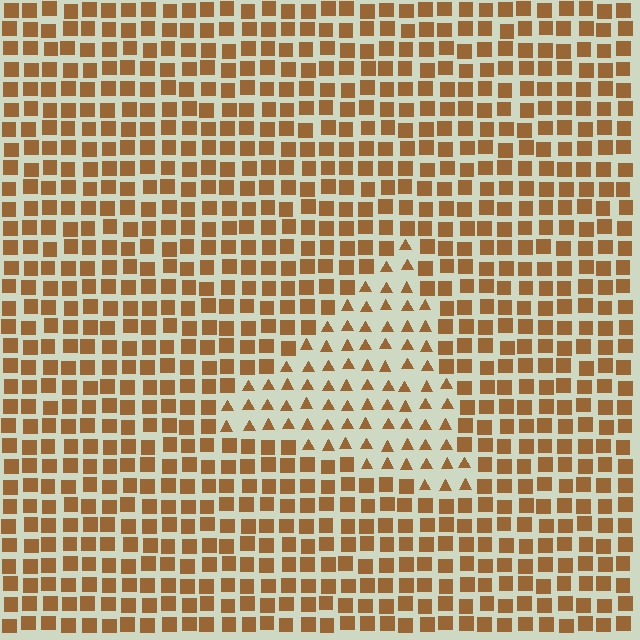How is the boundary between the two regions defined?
The boundary is defined by a change in element shape: triangles inside vs. squares outside. All elements share the same color and spacing.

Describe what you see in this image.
The image is filled with small brown elements arranged in a uniform grid. A triangle-shaped region contains triangles, while the surrounding area contains squares. The boundary is defined purely by the change in element shape.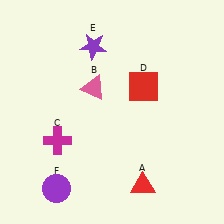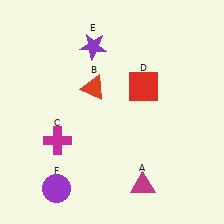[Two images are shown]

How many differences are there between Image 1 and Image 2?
There are 2 differences between the two images.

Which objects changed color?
A changed from red to magenta. B changed from pink to red.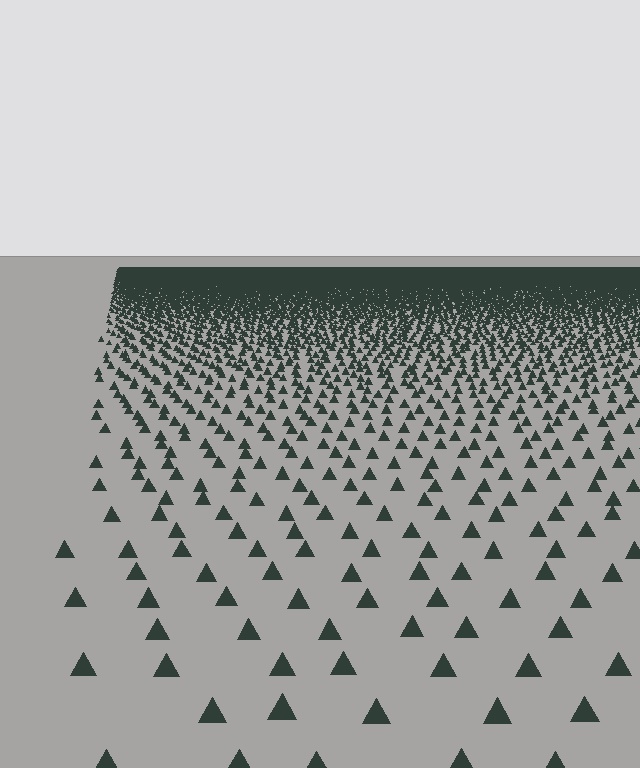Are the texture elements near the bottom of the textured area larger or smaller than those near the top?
Larger. Near the bottom, elements are closer to the viewer and appear at a bigger on-screen size.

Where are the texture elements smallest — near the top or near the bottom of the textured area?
Near the top.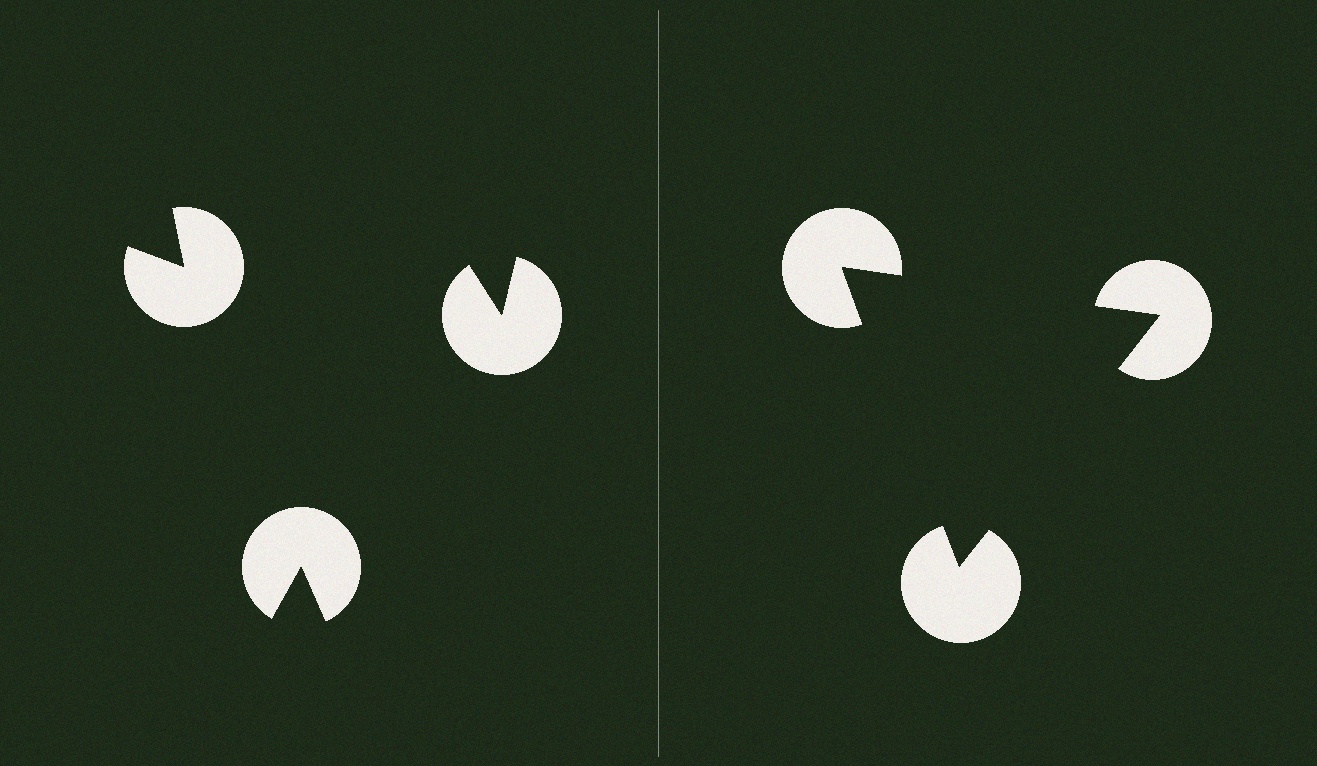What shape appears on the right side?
An illusory triangle.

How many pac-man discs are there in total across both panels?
6 — 3 on each side.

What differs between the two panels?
The pac-man discs are positioned identically on both sides; only the wedge orientations differ. On the right they align to a triangle; on the left they are misaligned.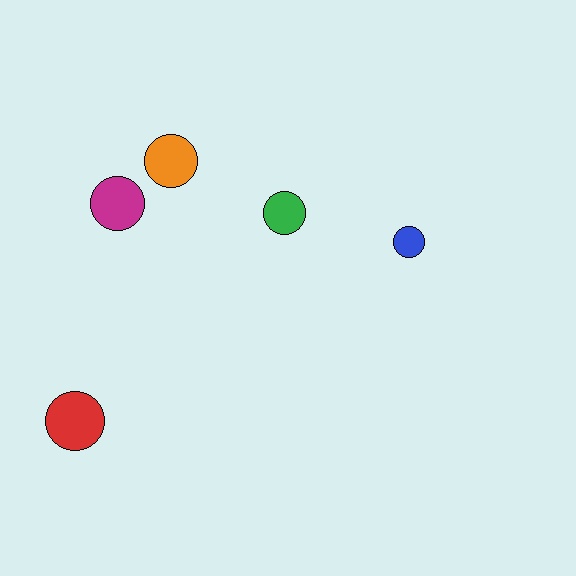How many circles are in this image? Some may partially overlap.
There are 5 circles.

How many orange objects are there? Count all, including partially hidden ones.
There is 1 orange object.